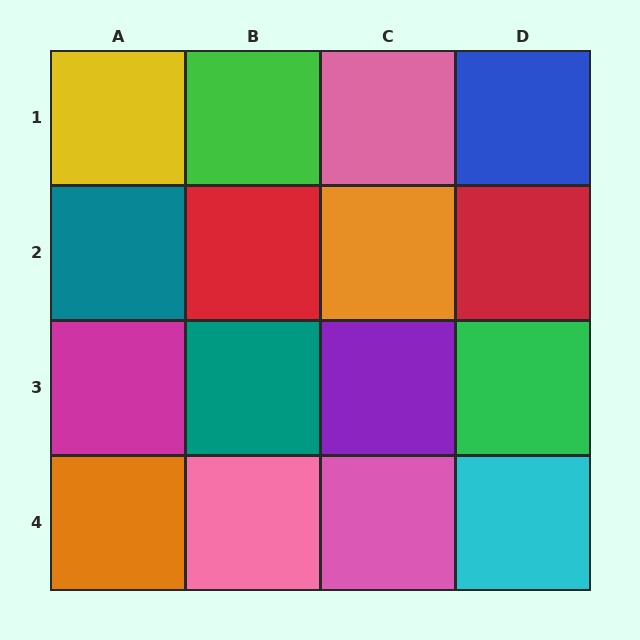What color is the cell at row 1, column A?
Yellow.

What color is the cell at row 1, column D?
Blue.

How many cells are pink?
3 cells are pink.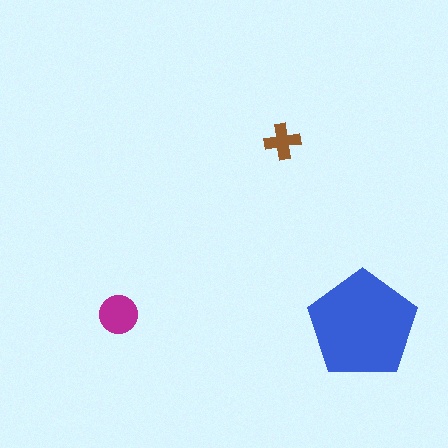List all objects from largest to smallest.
The blue pentagon, the magenta circle, the brown cross.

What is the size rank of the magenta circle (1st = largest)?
2nd.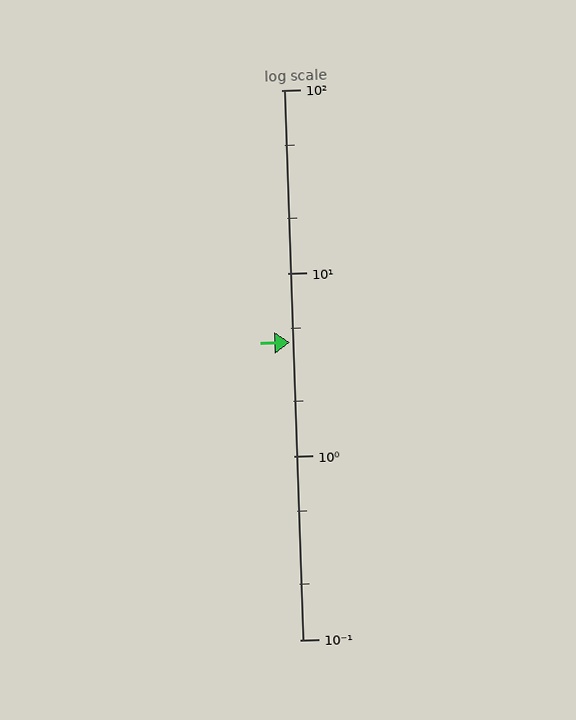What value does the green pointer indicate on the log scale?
The pointer indicates approximately 4.2.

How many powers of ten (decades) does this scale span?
The scale spans 3 decades, from 0.1 to 100.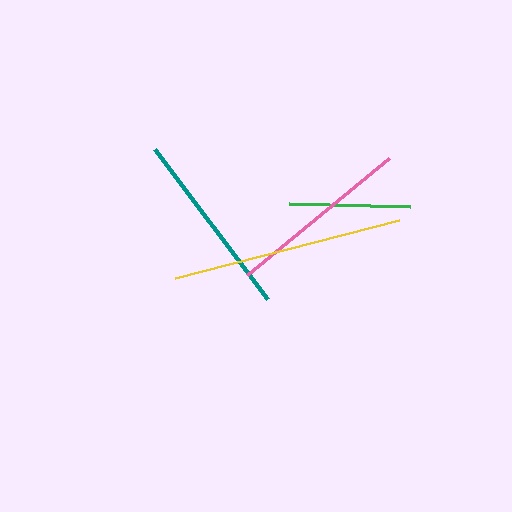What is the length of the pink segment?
The pink segment is approximately 185 pixels long.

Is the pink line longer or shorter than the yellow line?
The yellow line is longer than the pink line.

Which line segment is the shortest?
The green line is the shortest at approximately 121 pixels.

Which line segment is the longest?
The yellow line is the longest at approximately 232 pixels.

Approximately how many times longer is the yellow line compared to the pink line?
The yellow line is approximately 1.3 times the length of the pink line.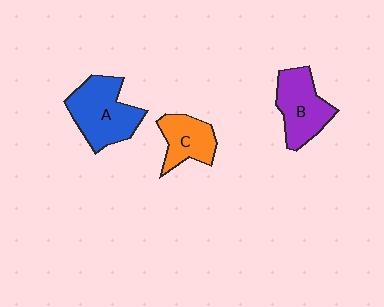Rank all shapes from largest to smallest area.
From largest to smallest: A (blue), B (purple), C (orange).